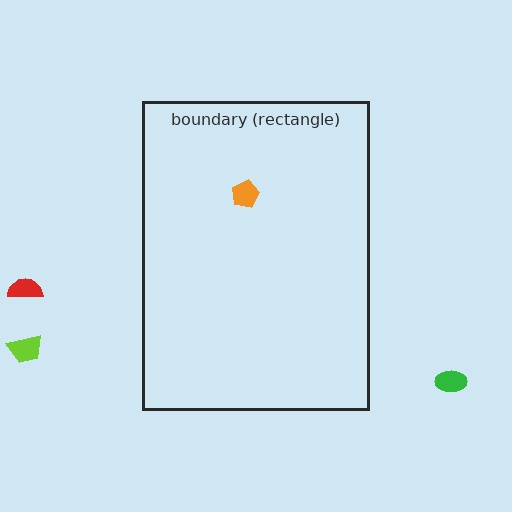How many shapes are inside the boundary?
1 inside, 3 outside.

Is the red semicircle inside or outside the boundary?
Outside.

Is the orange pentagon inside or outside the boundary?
Inside.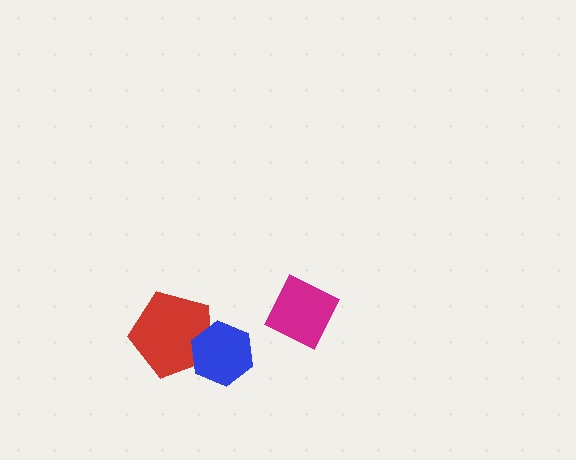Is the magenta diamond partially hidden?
No, no other shape covers it.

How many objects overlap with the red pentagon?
1 object overlaps with the red pentagon.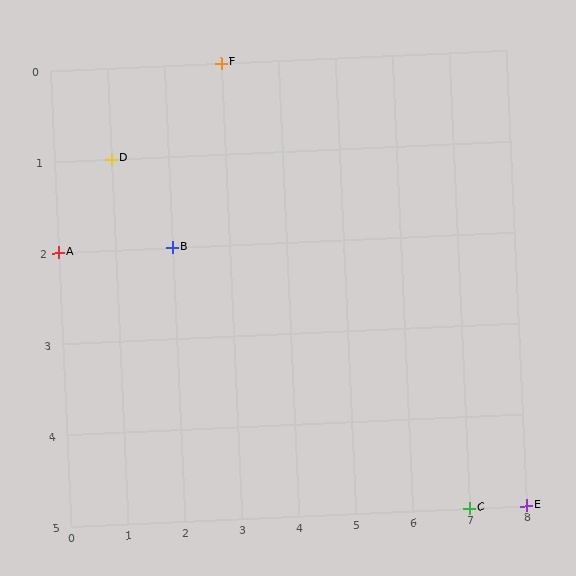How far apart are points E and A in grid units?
Points E and A are 8 columns and 3 rows apart (about 8.5 grid units diagonally).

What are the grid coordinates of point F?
Point F is at grid coordinates (3, 0).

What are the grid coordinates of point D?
Point D is at grid coordinates (1, 1).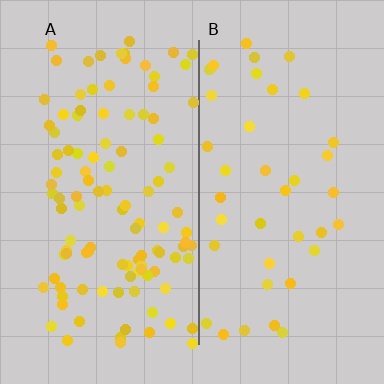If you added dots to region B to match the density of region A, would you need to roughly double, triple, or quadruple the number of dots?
Approximately triple.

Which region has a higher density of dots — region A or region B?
A (the left).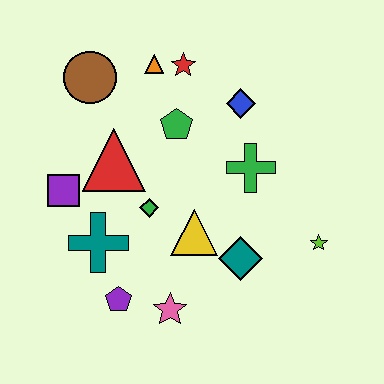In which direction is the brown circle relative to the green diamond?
The brown circle is above the green diamond.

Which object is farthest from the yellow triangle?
The brown circle is farthest from the yellow triangle.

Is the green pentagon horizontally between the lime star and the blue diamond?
No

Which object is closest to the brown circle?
The orange triangle is closest to the brown circle.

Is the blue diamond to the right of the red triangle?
Yes